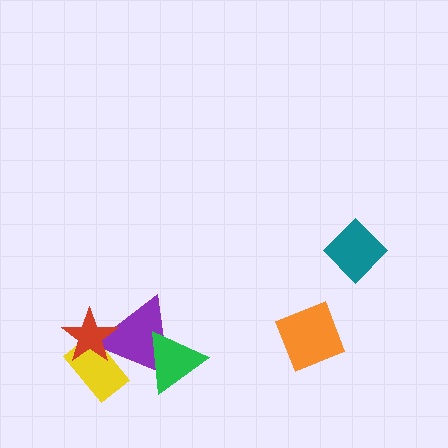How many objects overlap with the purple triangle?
3 objects overlap with the purple triangle.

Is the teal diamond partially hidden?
No, no other shape covers it.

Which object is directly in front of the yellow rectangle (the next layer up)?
The purple triangle is directly in front of the yellow rectangle.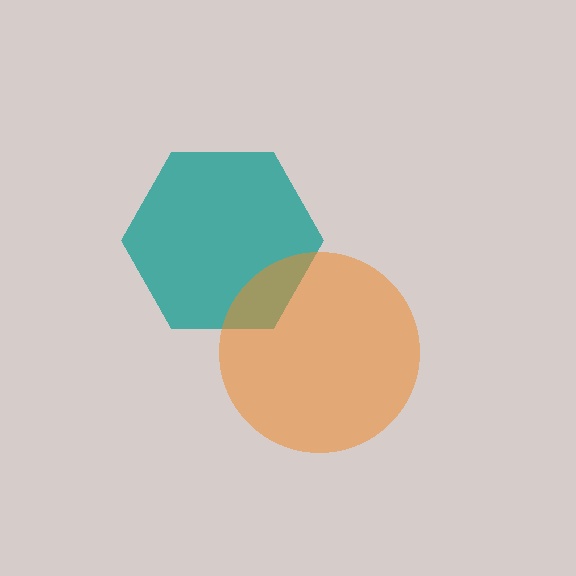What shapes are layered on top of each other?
The layered shapes are: a teal hexagon, an orange circle.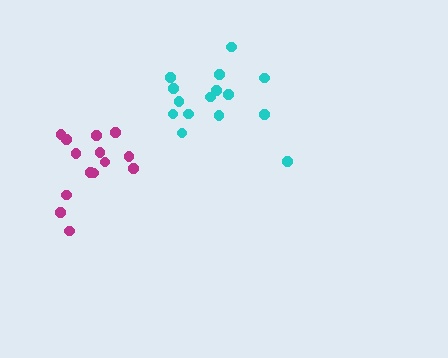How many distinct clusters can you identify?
There are 2 distinct clusters.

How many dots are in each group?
Group 1: 14 dots, Group 2: 15 dots (29 total).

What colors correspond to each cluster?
The clusters are colored: magenta, cyan.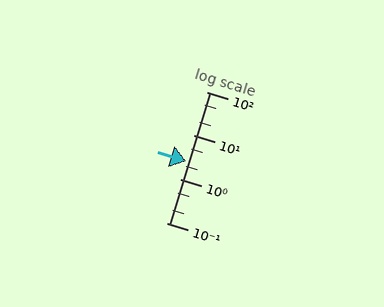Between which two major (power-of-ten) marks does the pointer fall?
The pointer is between 1 and 10.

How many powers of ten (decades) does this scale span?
The scale spans 3 decades, from 0.1 to 100.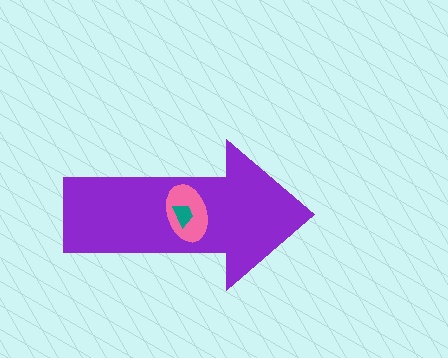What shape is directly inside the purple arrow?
The pink ellipse.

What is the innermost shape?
The teal trapezoid.